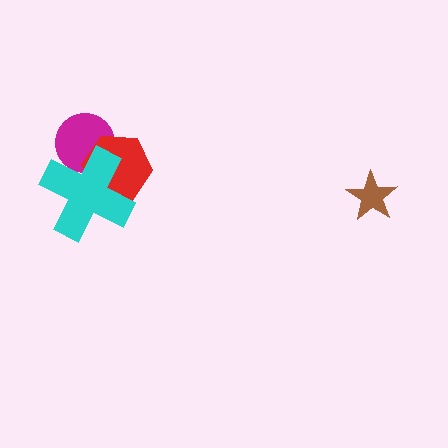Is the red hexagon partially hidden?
Yes, it is partially covered by another shape.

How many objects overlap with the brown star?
0 objects overlap with the brown star.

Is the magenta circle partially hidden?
Yes, it is partially covered by another shape.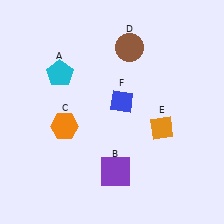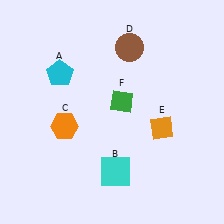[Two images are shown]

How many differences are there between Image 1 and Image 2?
There are 2 differences between the two images.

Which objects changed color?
B changed from purple to cyan. F changed from blue to green.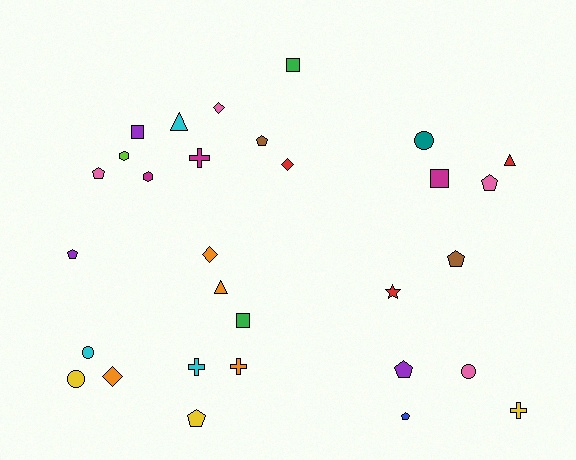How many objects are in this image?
There are 30 objects.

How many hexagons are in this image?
There are 2 hexagons.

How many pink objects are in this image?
There are 4 pink objects.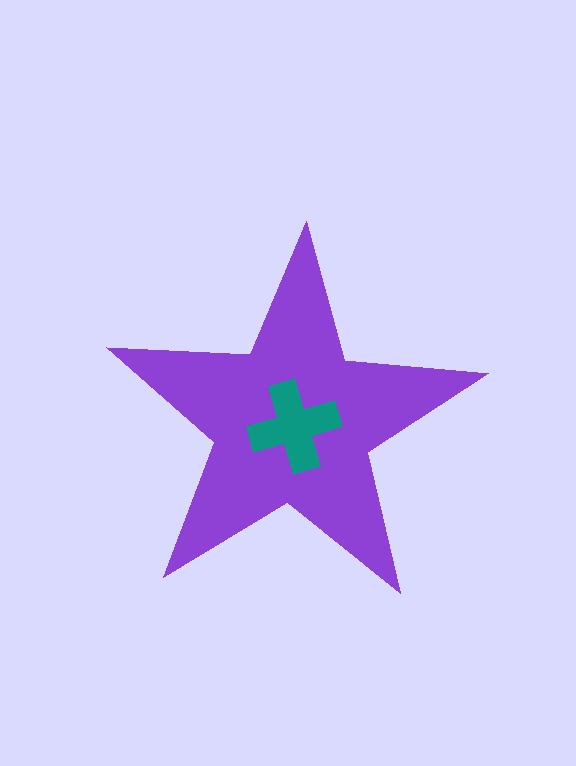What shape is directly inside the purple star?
The teal cross.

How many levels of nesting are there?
2.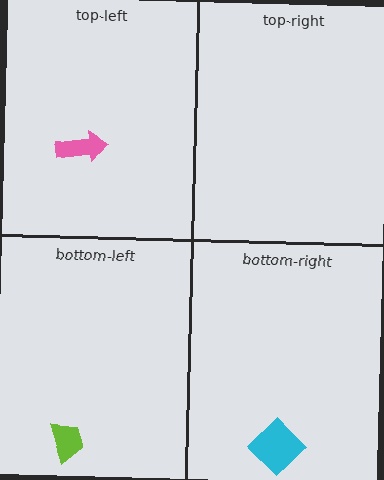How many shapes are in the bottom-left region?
1.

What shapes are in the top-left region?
The pink arrow.